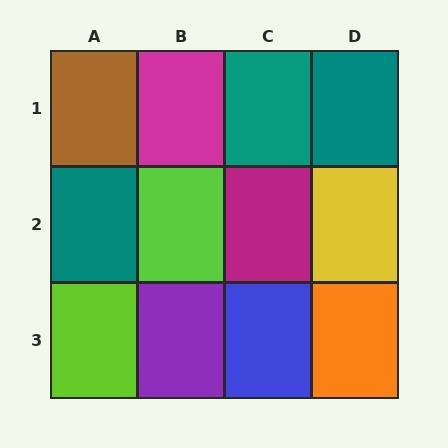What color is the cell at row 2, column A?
Teal.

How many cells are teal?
3 cells are teal.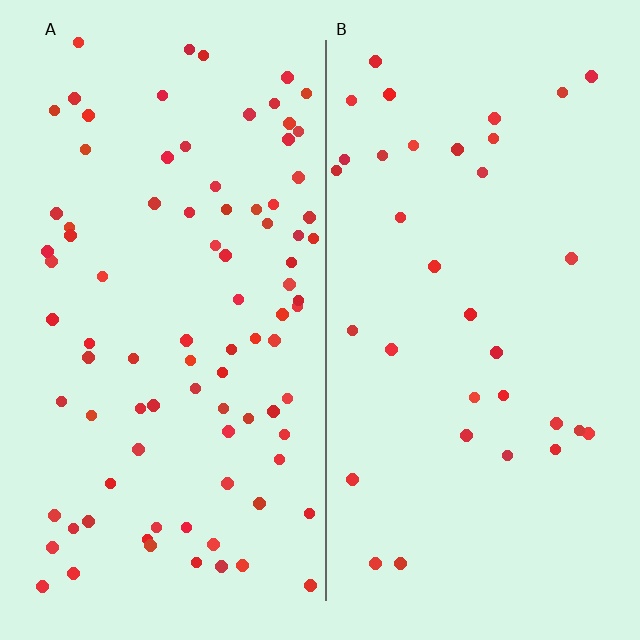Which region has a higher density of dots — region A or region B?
A (the left).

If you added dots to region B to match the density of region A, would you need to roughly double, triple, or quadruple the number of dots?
Approximately triple.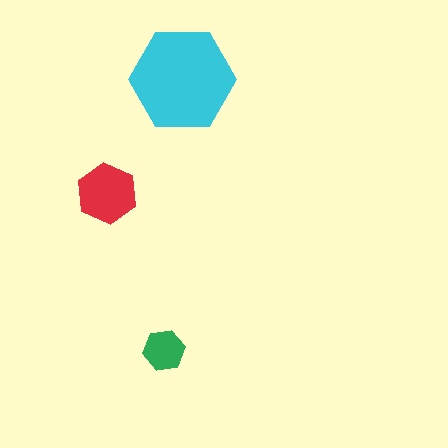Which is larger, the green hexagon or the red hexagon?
The red one.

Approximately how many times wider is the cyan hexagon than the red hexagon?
About 1.5 times wider.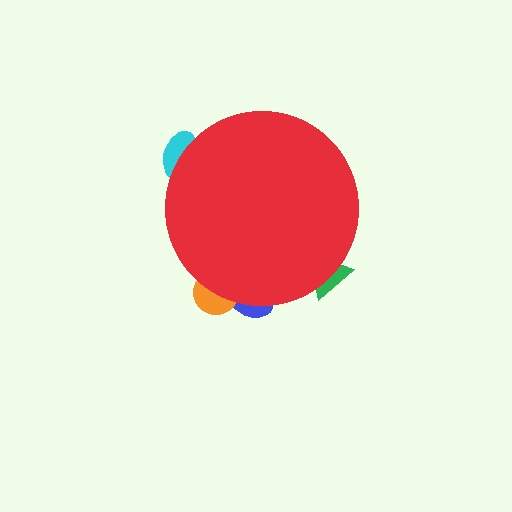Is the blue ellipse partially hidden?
Yes, the blue ellipse is partially hidden behind the red circle.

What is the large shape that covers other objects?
A red circle.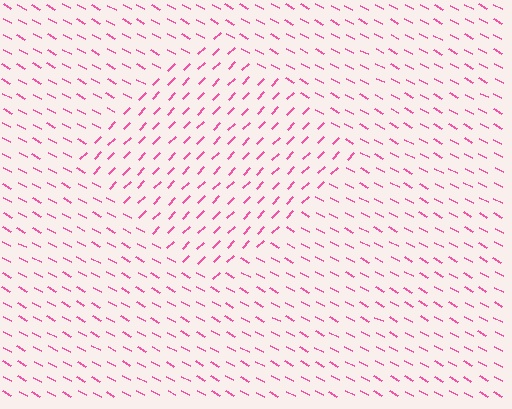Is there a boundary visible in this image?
Yes, there is a texture boundary formed by a change in line orientation.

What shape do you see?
I see a diamond.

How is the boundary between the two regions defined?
The boundary is defined purely by a change in line orientation (approximately 73 degrees difference). All lines are the same color and thickness.